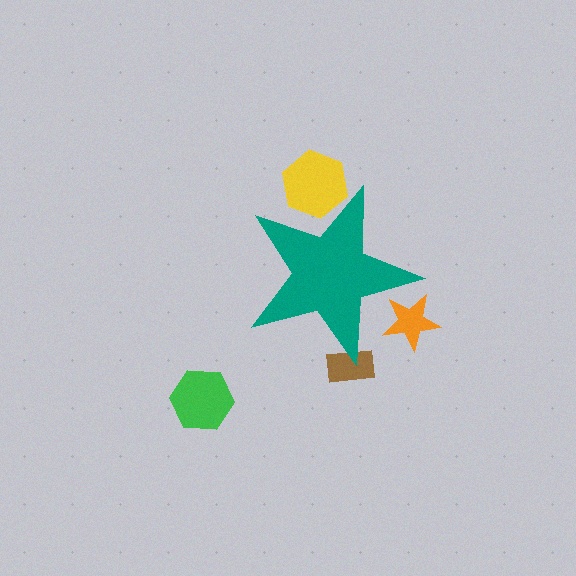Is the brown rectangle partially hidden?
Yes, the brown rectangle is partially hidden behind the teal star.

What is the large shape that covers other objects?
A teal star.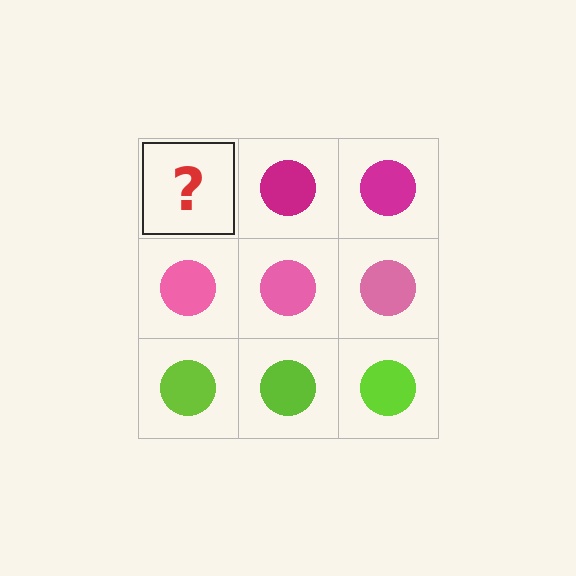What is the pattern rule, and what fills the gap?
The rule is that each row has a consistent color. The gap should be filled with a magenta circle.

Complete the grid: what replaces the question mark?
The question mark should be replaced with a magenta circle.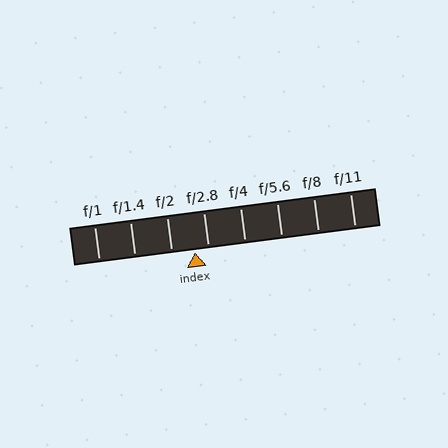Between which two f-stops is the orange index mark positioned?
The index mark is between f/2 and f/2.8.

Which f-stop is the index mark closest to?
The index mark is closest to f/2.8.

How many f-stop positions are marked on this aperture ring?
There are 8 f-stop positions marked.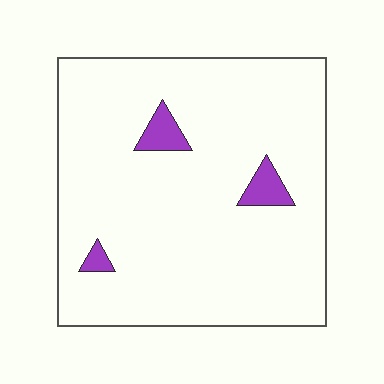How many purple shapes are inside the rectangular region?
3.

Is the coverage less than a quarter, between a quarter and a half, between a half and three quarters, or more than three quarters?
Less than a quarter.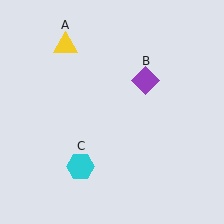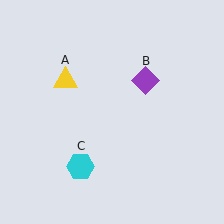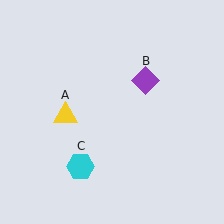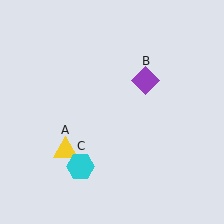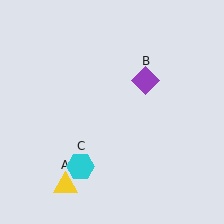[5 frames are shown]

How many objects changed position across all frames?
1 object changed position: yellow triangle (object A).